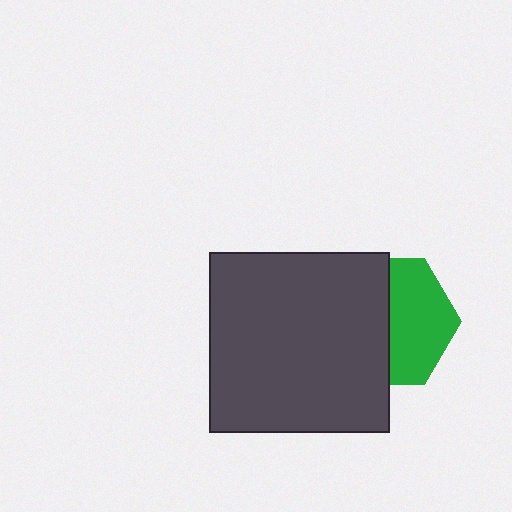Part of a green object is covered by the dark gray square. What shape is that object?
It is a hexagon.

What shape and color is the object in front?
The object in front is a dark gray square.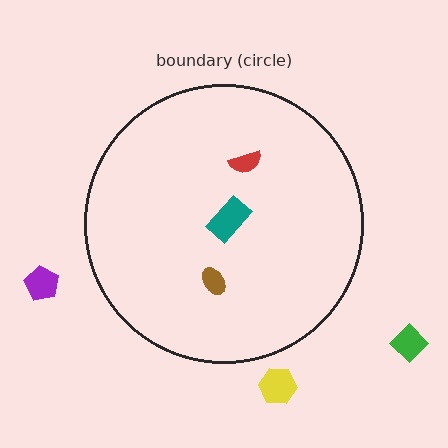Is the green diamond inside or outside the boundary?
Outside.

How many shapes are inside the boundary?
3 inside, 3 outside.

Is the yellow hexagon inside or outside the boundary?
Outside.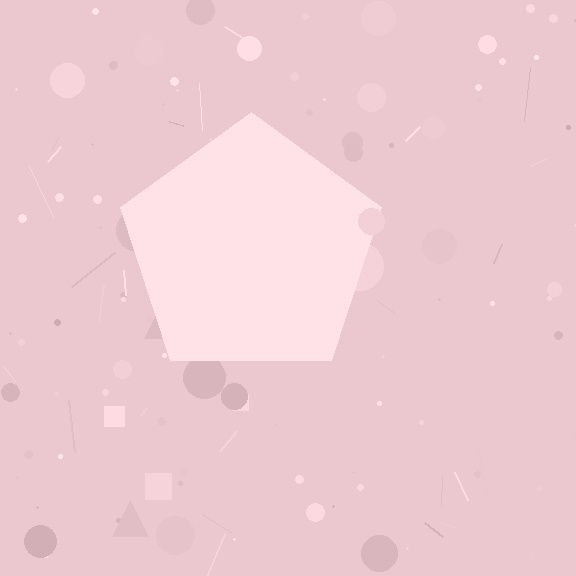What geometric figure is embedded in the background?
A pentagon is embedded in the background.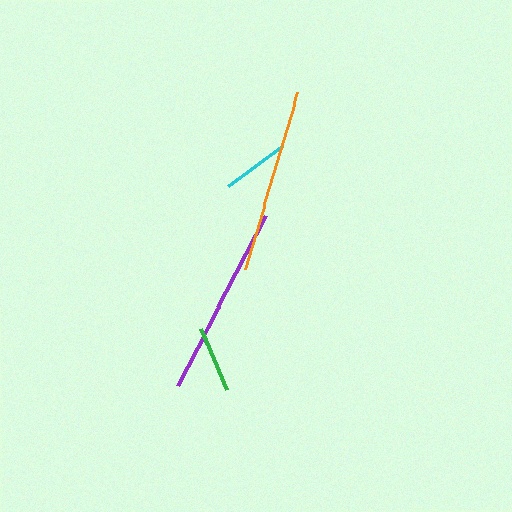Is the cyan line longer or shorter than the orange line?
The orange line is longer than the cyan line.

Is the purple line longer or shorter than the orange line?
The purple line is longer than the orange line.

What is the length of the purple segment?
The purple segment is approximately 190 pixels long.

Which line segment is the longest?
The purple line is the longest at approximately 190 pixels.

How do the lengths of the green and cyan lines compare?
The green and cyan lines are approximately the same length.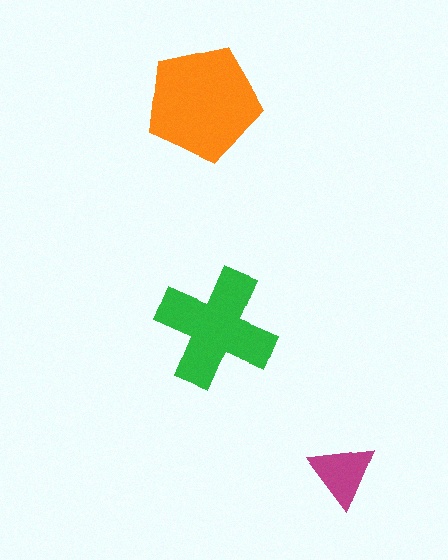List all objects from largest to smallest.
The orange pentagon, the green cross, the magenta triangle.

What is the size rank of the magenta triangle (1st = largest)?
3rd.